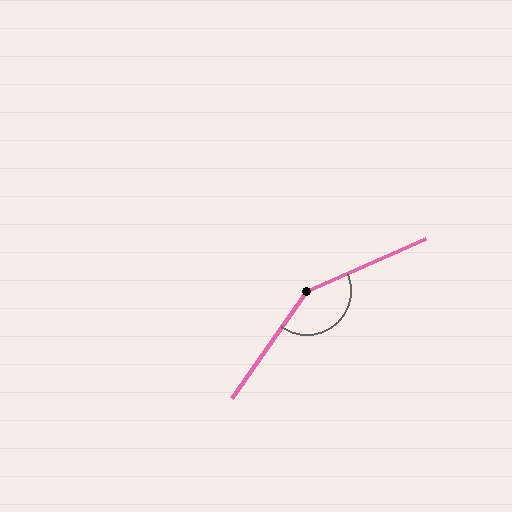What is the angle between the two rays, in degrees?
Approximately 148 degrees.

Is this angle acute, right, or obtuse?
It is obtuse.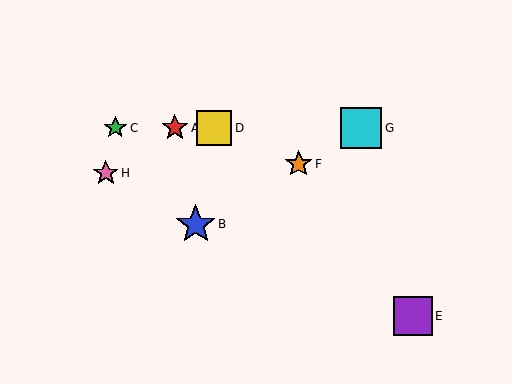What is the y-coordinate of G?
Object G is at y≈128.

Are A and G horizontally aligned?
Yes, both are at y≈128.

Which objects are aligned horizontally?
Objects A, C, D, G are aligned horizontally.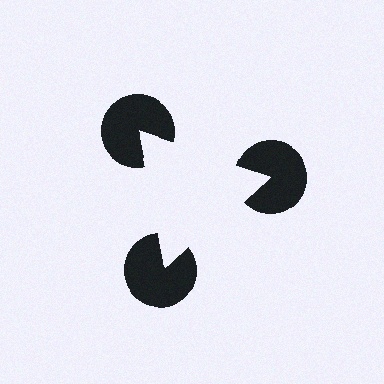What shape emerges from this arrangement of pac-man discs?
An illusory triangle — its edges are inferred from the aligned wedge cuts in the pac-man discs, not physically drawn.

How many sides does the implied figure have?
3 sides.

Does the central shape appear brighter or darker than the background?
It typically appears slightly brighter than the background, even though no actual brightness change is drawn.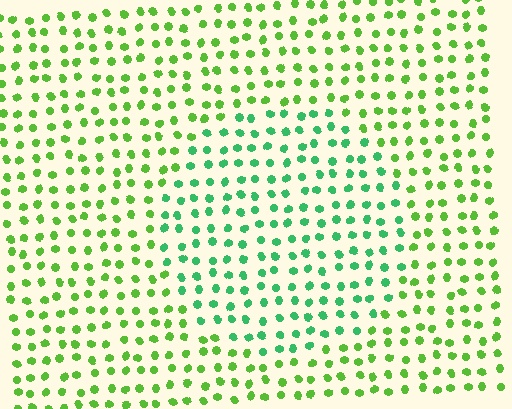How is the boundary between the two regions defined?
The boundary is defined purely by a slight shift in hue (about 36 degrees). Spacing, size, and orientation are identical on both sides.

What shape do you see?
I see a circle.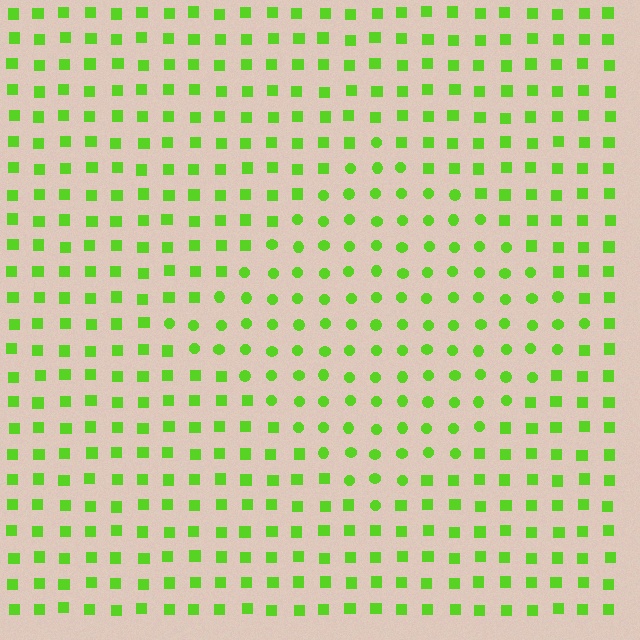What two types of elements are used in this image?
The image uses circles inside the diamond region and squares outside it.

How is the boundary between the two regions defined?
The boundary is defined by a change in element shape: circles inside vs. squares outside. All elements share the same color and spacing.